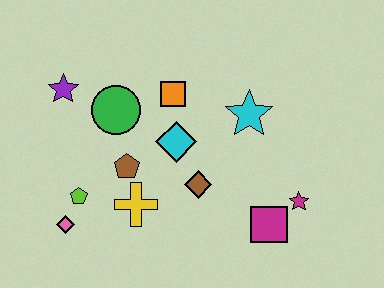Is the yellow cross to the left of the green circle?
No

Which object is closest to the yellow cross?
The brown pentagon is closest to the yellow cross.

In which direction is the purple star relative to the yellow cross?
The purple star is above the yellow cross.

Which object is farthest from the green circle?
The magenta star is farthest from the green circle.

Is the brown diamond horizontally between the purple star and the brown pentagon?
No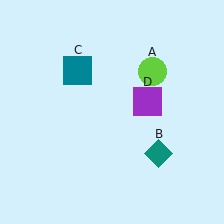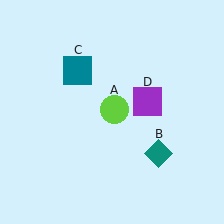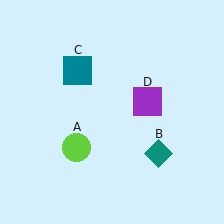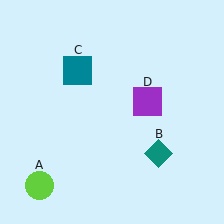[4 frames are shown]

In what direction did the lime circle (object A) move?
The lime circle (object A) moved down and to the left.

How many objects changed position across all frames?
1 object changed position: lime circle (object A).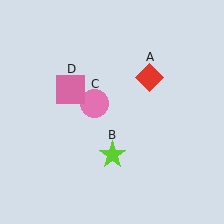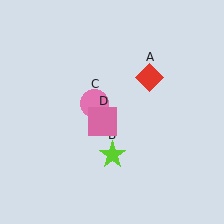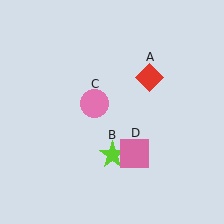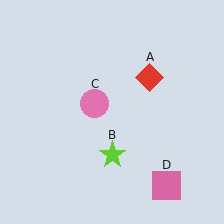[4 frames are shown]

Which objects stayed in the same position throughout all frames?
Red diamond (object A) and lime star (object B) and pink circle (object C) remained stationary.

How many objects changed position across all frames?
1 object changed position: pink square (object D).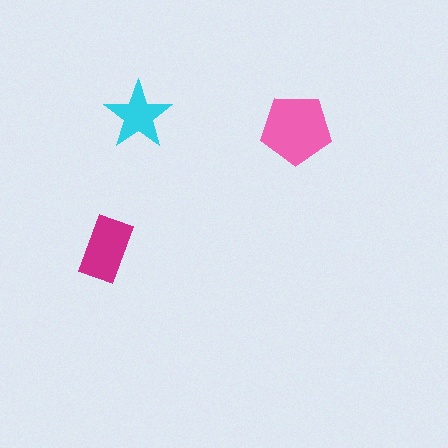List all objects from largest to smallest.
The pink pentagon, the magenta rectangle, the cyan star.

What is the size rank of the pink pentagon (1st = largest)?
1st.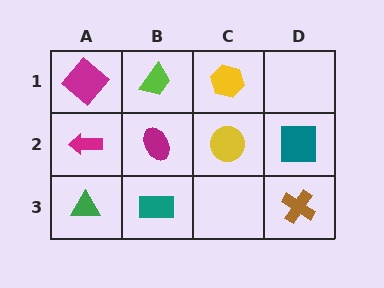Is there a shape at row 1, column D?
No, that cell is empty.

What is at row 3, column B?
A teal rectangle.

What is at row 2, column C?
A yellow circle.